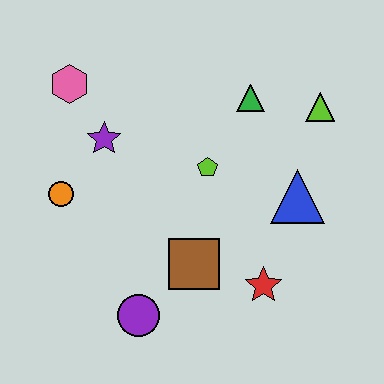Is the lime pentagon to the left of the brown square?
No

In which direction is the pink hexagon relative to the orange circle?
The pink hexagon is above the orange circle.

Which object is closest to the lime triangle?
The green triangle is closest to the lime triangle.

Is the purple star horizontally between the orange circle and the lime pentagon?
Yes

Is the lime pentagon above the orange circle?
Yes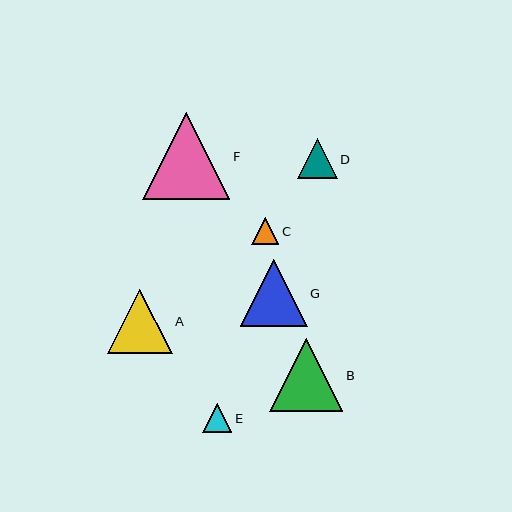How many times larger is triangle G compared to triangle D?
Triangle G is approximately 1.7 times the size of triangle D.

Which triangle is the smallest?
Triangle C is the smallest with a size of approximately 27 pixels.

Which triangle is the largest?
Triangle F is the largest with a size of approximately 87 pixels.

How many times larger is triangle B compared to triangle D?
Triangle B is approximately 1.9 times the size of triangle D.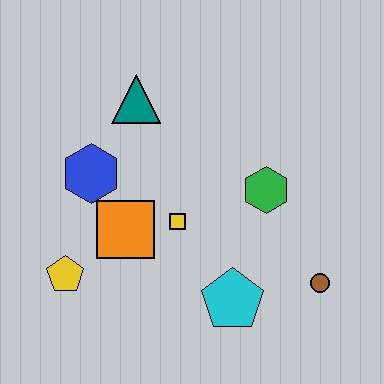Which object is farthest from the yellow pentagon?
The brown circle is farthest from the yellow pentagon.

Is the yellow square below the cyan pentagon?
No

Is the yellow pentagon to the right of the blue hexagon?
No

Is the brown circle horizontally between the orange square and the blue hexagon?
No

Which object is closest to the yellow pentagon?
The orange square is closest to the yellow pentagon.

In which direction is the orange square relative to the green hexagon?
The orange square is to the left of the green hexagon.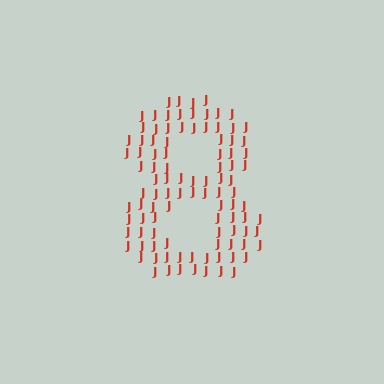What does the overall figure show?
The overall figure shows the digit 8.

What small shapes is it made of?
It is made of small letter J's.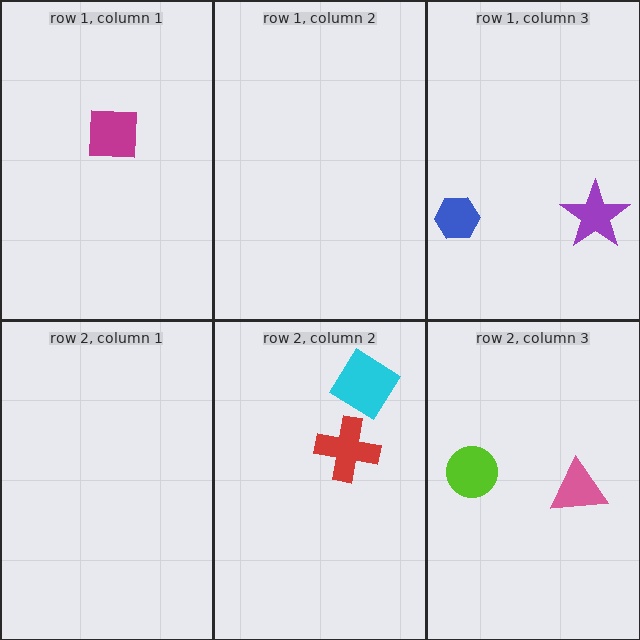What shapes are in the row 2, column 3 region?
The lime circle, the pink triangle.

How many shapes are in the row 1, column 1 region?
1.